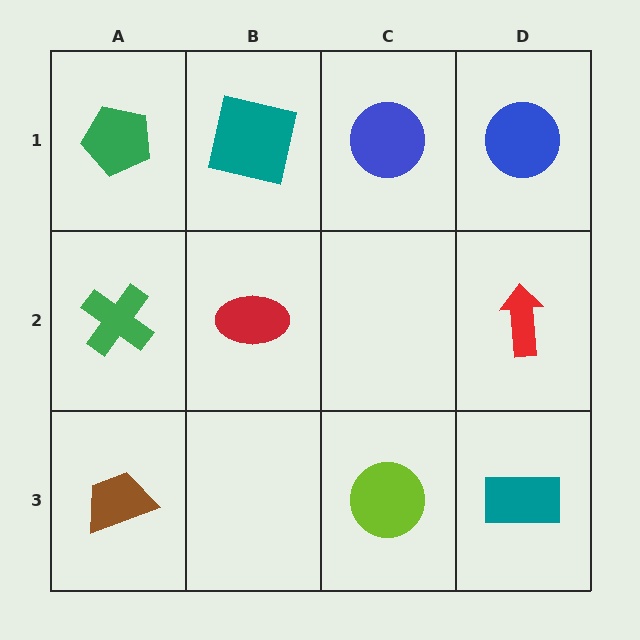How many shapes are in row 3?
3 shapes.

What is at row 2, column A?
A green cross.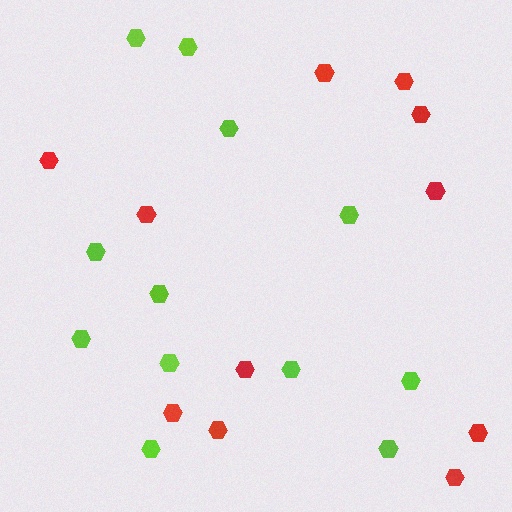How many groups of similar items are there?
There are 2 groups: one group of red hexagons (11) and one group of lime hexagons (12).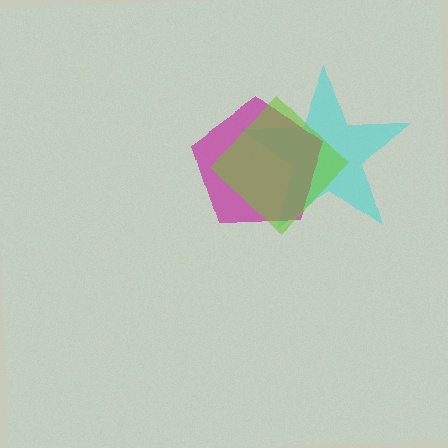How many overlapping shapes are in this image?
There are 3 overlapping shapes in the image.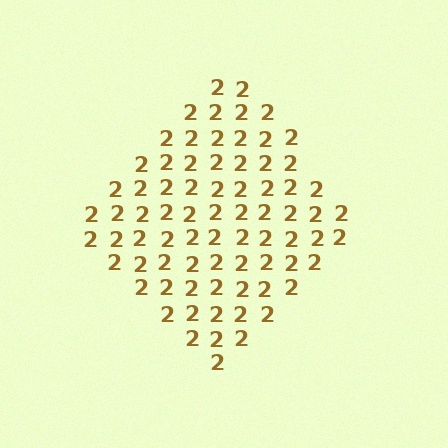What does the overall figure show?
The overall figure shows a diamond.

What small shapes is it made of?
It is made of small digit 2's.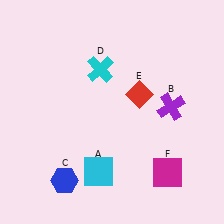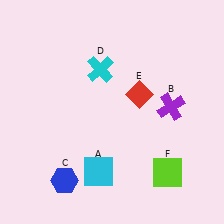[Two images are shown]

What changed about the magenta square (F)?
In Image 1, F is magenta. In Image 2, it changed to lime.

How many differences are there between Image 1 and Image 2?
There is 1 difference between the two images.